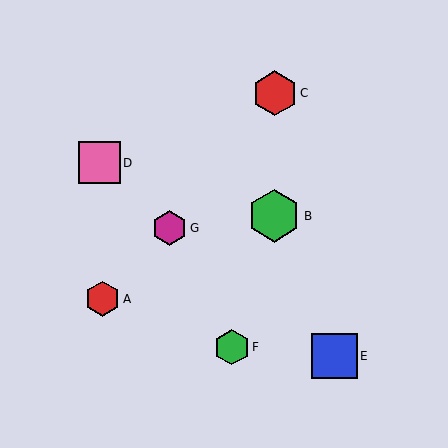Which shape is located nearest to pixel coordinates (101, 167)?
The pink square (labeled D) at (99, 163) is nearest to that location.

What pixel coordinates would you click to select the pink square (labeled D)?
Click at (99, 163) to select the pink square D.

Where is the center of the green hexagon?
The center of the green hexagon is at (274, 216).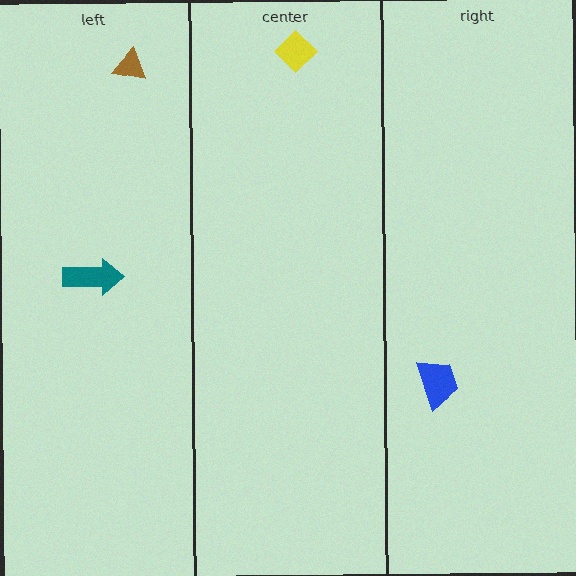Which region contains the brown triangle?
The left region.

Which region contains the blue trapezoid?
The right region.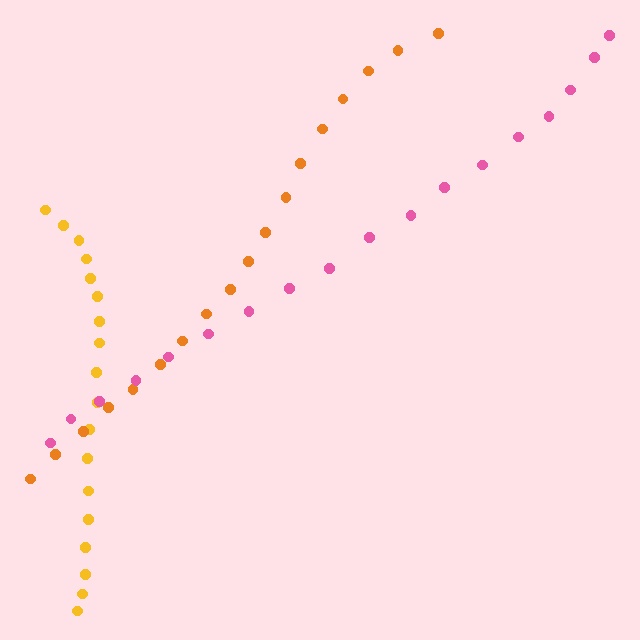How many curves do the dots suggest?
There are 3 distinct paths.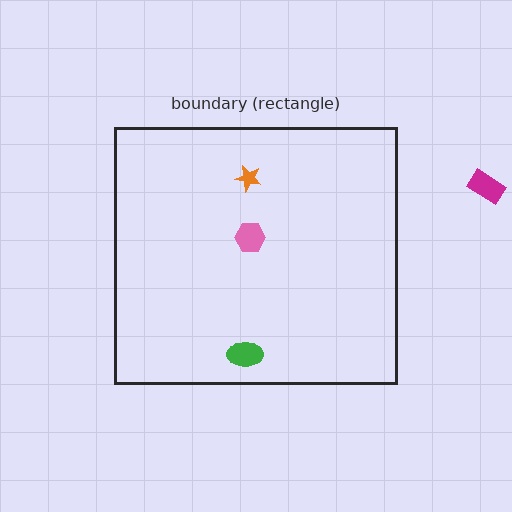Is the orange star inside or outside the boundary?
Inside.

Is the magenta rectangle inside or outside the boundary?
Outside.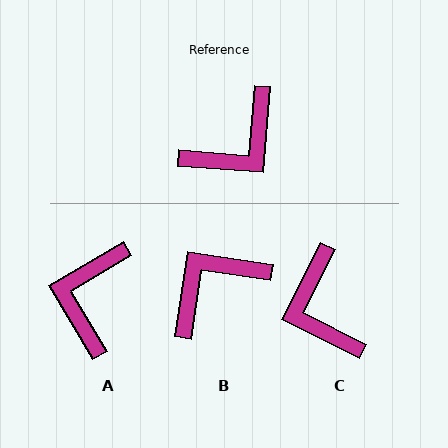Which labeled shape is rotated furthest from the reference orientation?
B, about 176 degrees away.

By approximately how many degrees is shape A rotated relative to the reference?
Approximately 145 degrees clockwise.